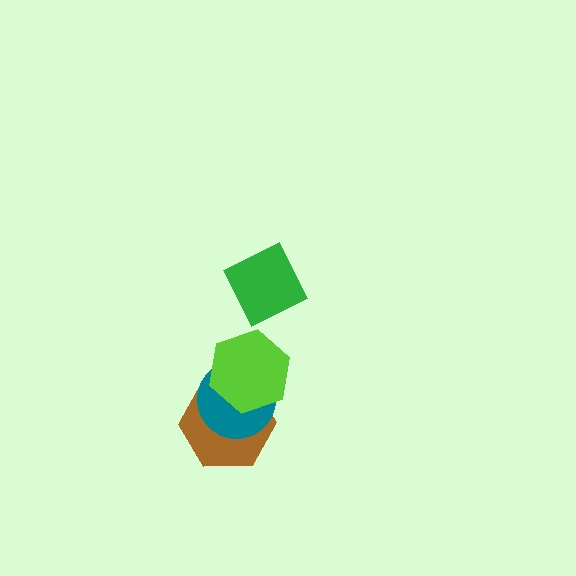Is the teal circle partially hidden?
Yes, it is partially covered by another shape.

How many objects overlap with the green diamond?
0 objects overlap with the green diamond.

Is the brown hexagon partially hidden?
Yes, it is partially covered by another shape.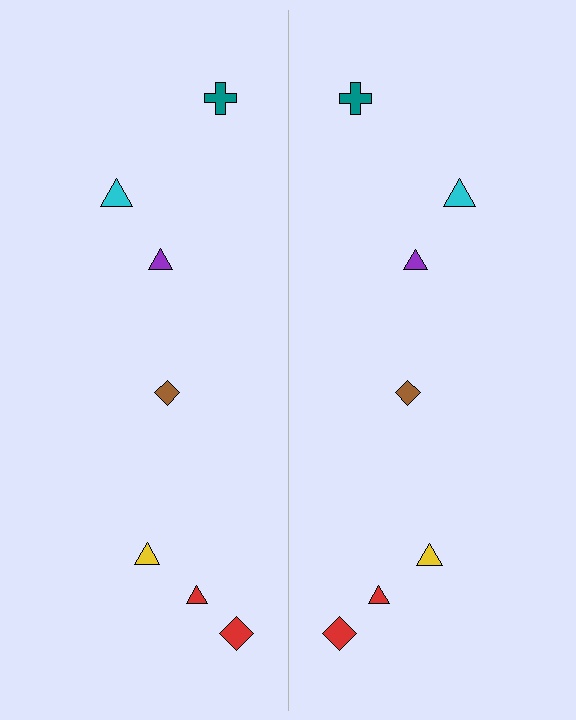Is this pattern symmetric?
Yes, this pattern has bilateral (reflection) symmetry.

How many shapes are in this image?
There are 14 shapes in this image.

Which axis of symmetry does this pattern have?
The pattern has a vertical axis of symmetry running through the center of the image.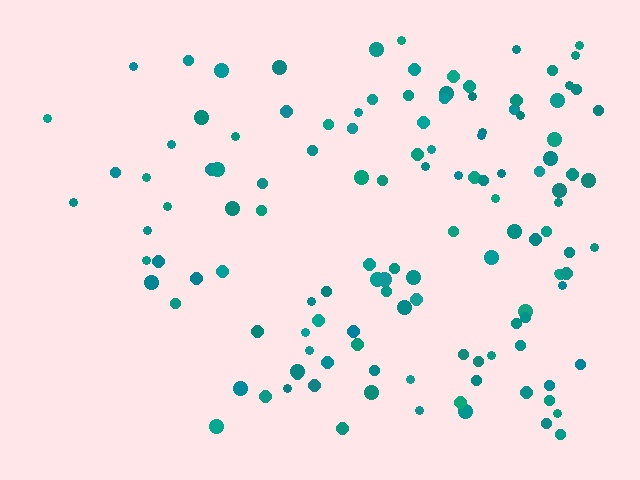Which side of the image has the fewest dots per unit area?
The left.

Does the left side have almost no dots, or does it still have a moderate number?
Still a moderate number, just noticeably fewer than the right.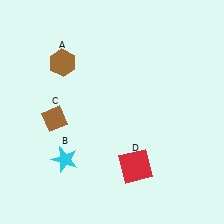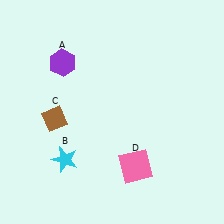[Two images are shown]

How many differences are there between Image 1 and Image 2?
There are 2 differences between the two images.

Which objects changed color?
A changed from brown to purple. D changed from red to pink.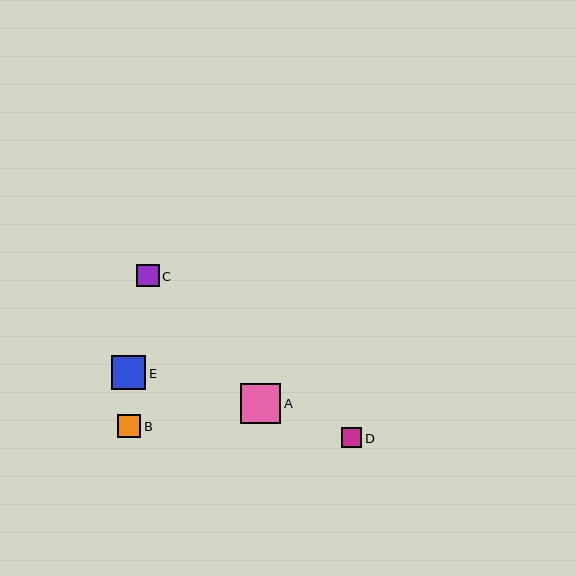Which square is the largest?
Square A is the largest with a size of approximately 40 pixels.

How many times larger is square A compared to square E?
Square A is approximately 1.2 times the size of square E.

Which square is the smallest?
Square D is the smallest with a size of approximately 20 pixels.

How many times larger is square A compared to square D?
Square A is approximately 2.0 times the size of square D.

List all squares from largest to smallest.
From largest to smallest: A, E, B, C, D.